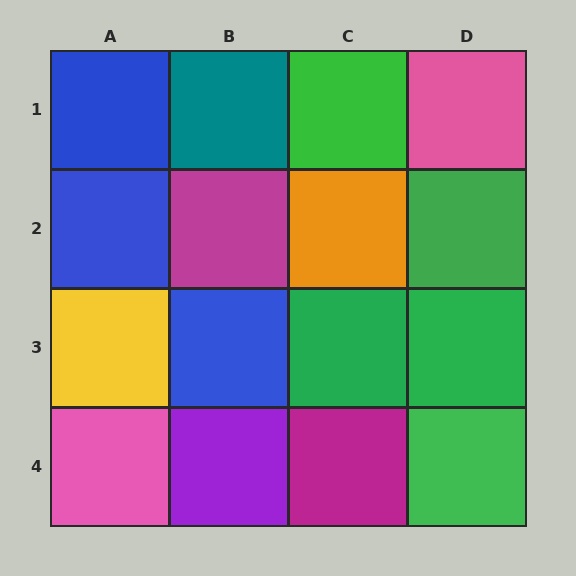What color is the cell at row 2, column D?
Green.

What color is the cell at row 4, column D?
Green.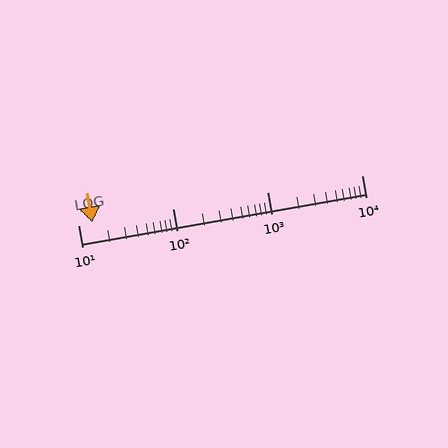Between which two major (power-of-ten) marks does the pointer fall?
The pointer is between 10 and 100.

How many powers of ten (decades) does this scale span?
The scale spans 3 decades, from 10 to 10000.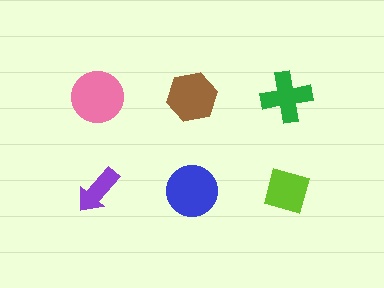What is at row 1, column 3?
A green cross.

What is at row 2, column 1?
A purple arrow.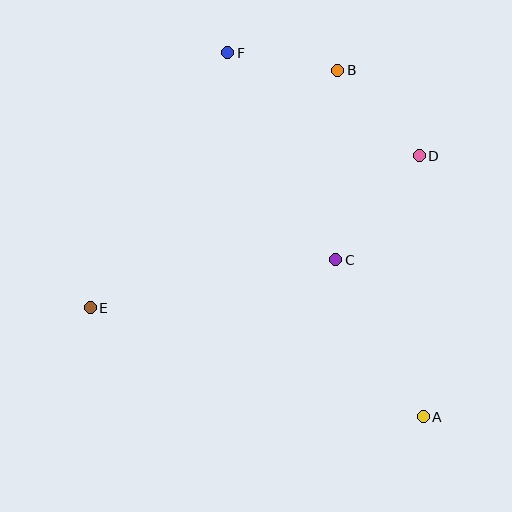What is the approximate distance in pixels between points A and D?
The distance between A and D is approximately 261 pixels.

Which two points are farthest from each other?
Points A and F are farthest from each other.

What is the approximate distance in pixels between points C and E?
The distance between C and E is approximately 250 pixels.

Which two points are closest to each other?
Points B and F are closest to each other.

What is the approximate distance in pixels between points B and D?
The distance between B and D is approximately 118 pixels.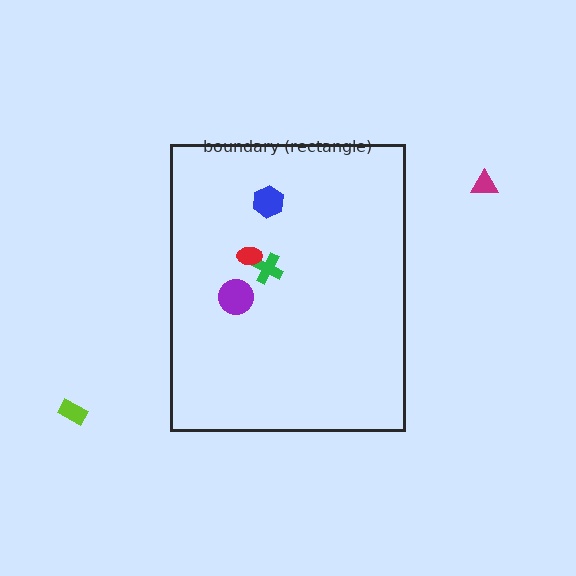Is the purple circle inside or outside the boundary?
Inside.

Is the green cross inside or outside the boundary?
Inside.